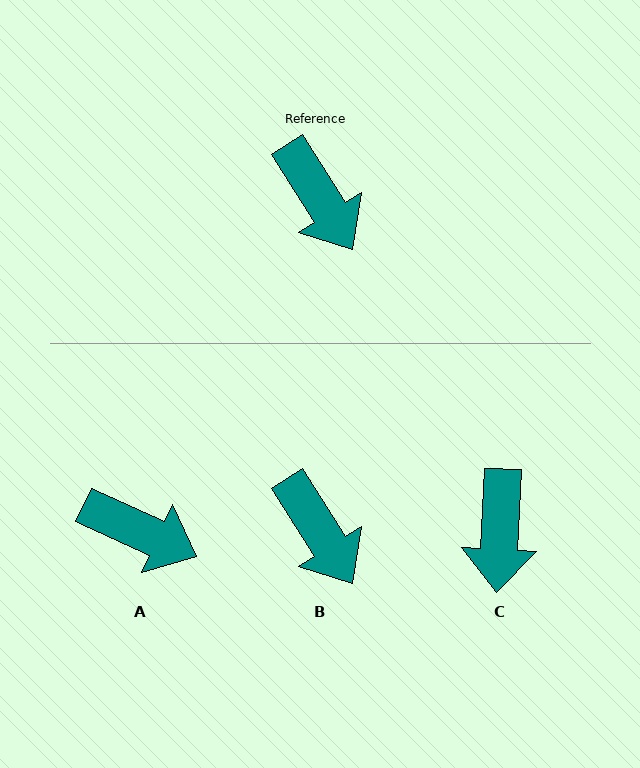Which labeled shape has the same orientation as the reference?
B.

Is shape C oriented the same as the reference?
No, it is off by about 35 degrees.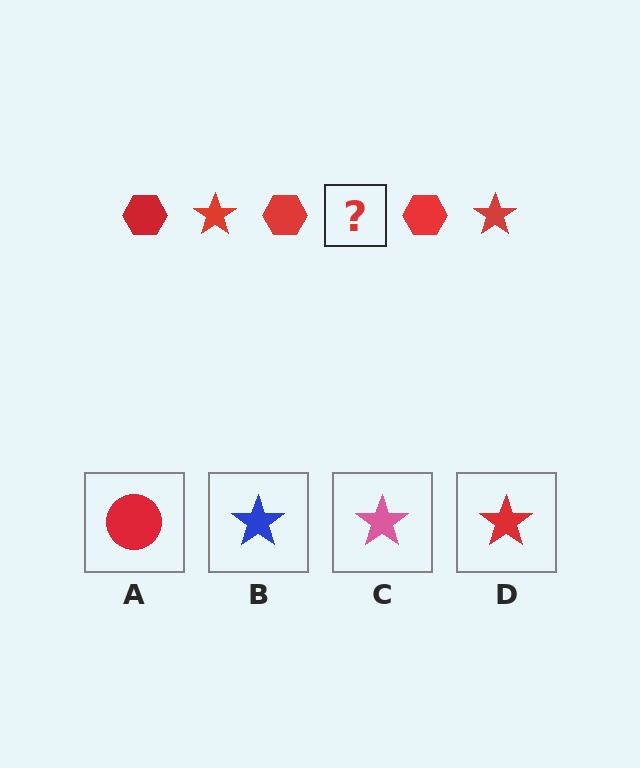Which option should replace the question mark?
Option D.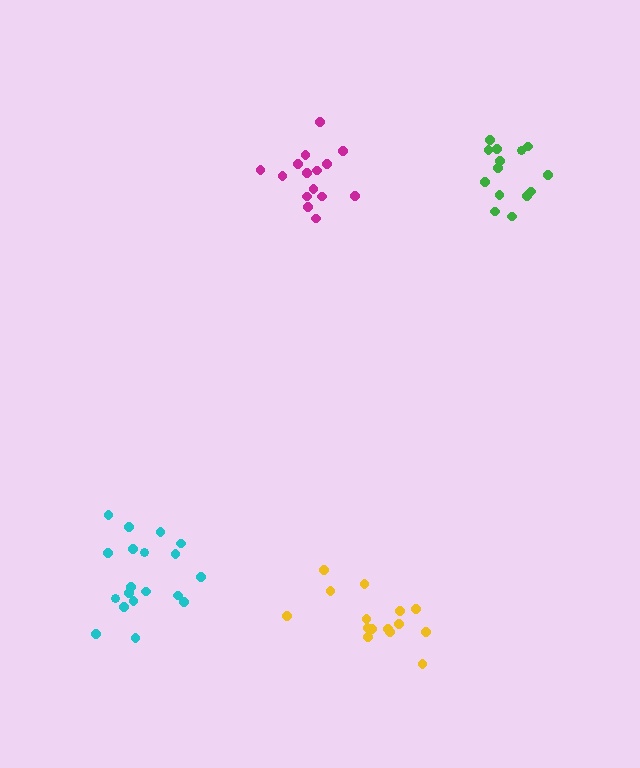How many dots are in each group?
Group 1: 15 dots, Group 2: 14 dots, Group 3: 19 dots, Group 4: 15 dots (63 total).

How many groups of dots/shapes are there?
There are 4 groups.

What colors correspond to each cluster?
The clusters are colored: yellow, green, cyan, magenta.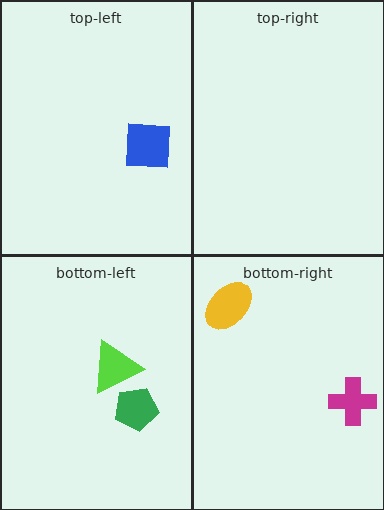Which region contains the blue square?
The top-left region.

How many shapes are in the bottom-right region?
2.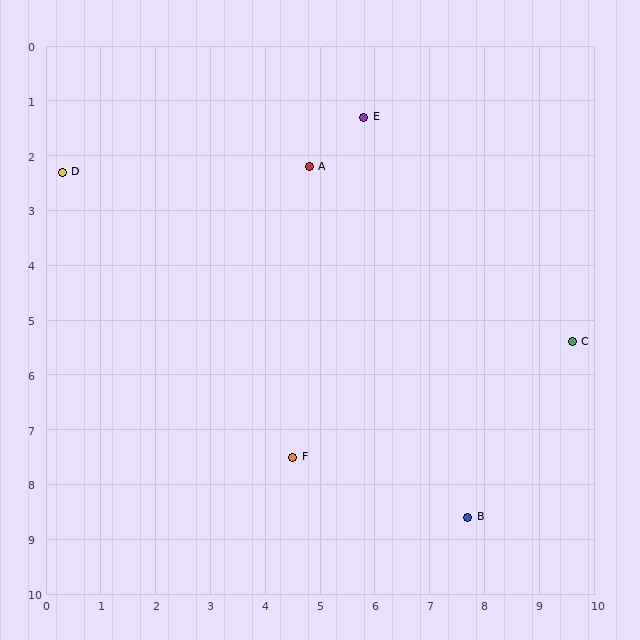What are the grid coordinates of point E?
Point E is at approximately (5.8, 1.3).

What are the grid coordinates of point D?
Point D is at approximately (0.3, 2.3).